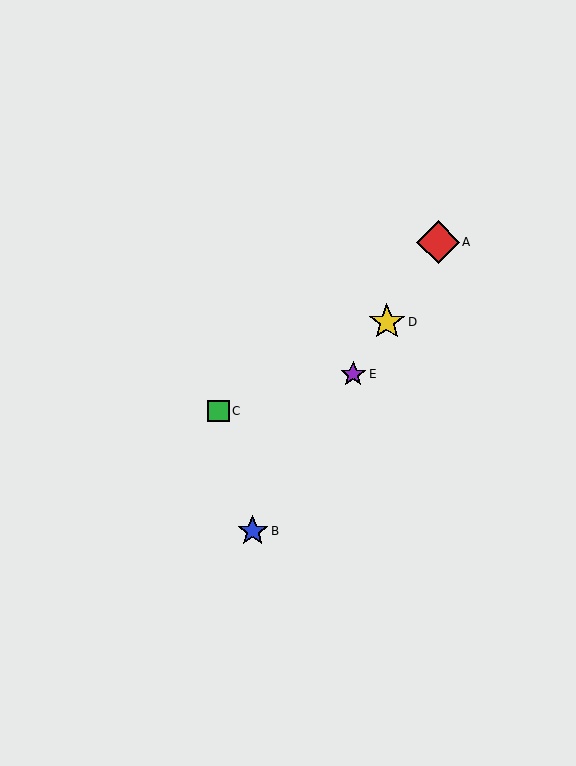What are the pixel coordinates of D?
Object D is at (387, 322).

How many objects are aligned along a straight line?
4 objects (A, B, D, E) are aligned along a straight line.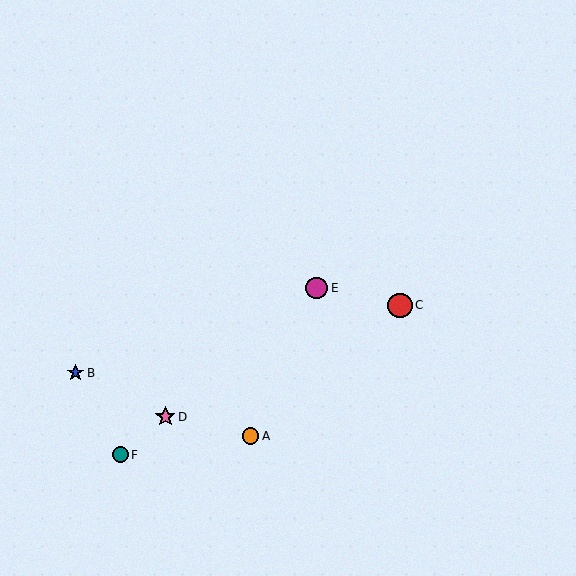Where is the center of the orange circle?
The center of the orange circle is at (251, 436).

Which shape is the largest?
The red circle (labeled C) is the largest.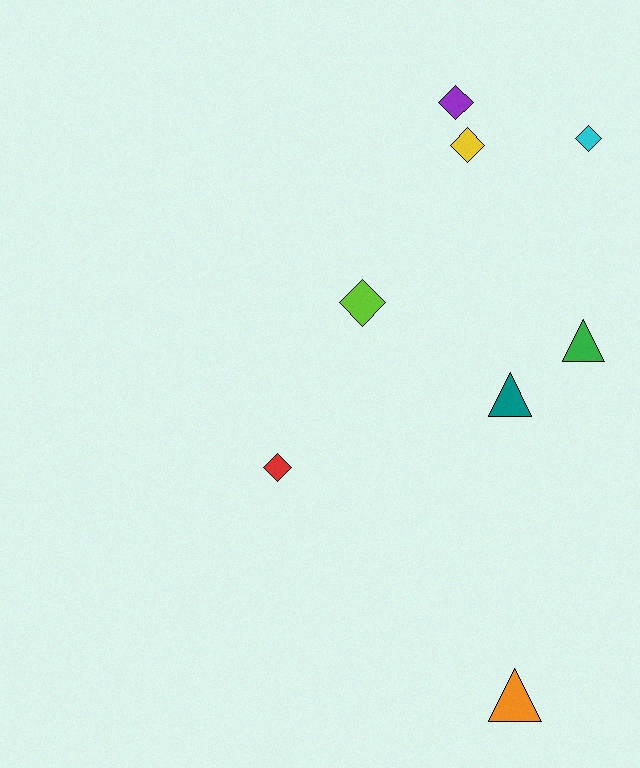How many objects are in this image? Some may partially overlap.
There are 8 objects.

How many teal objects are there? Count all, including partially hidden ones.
There is 1 teal object.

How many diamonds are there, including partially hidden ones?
There are 5 diamonds.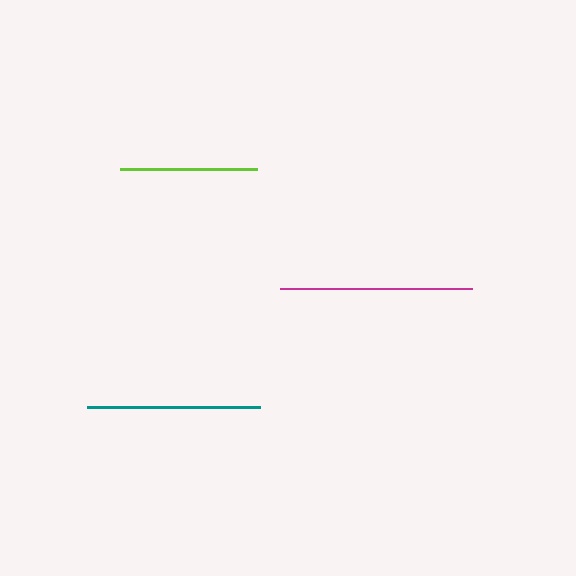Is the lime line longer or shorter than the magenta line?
The magenta line is longer than the lime line.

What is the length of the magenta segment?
The magenta segment is approximately 191 pixels long.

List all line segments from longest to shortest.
From longest to shortest: magenta, teal, lime.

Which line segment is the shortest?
The lime line is the shortest at approximately 137 pixels.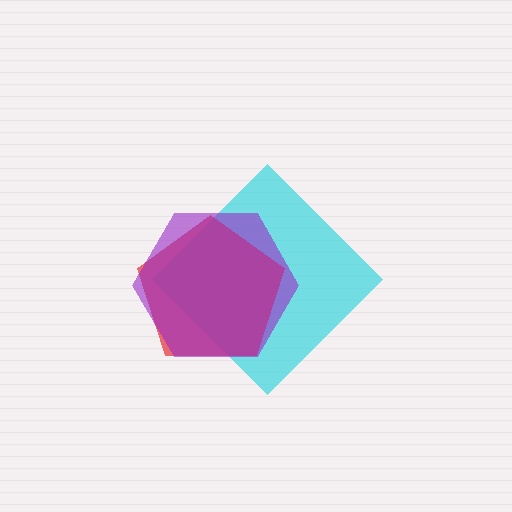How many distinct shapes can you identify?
There are 3 distinct shapes: a cyan diamond, a red pentagon, a purple hexagon.